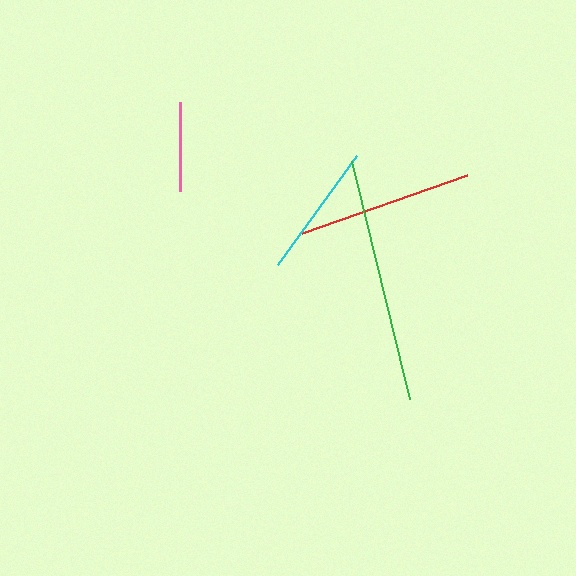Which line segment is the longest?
The green line is the longest at approximately 245 pixels.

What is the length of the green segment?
The green segment is approximately 245 pixels long.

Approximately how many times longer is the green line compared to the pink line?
The green line is approximately 2.7 times the length of the pink line.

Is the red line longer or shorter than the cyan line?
The red line is longer than the cyan line.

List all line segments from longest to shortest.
From longest to shortest: green, red, cyan, pink.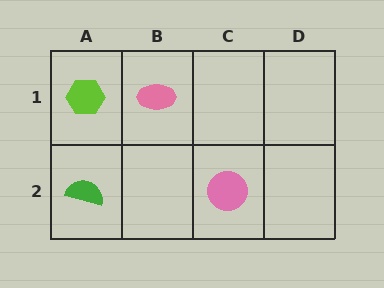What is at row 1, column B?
A pink ellipse.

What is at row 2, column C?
A pink circle.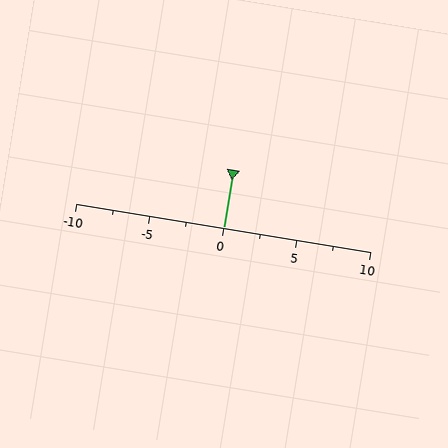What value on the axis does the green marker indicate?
The marker indicates approximately 0.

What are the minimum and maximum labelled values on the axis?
The axis runs from -10 to 10.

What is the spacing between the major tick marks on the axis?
The major ticks are spaced 5 apart.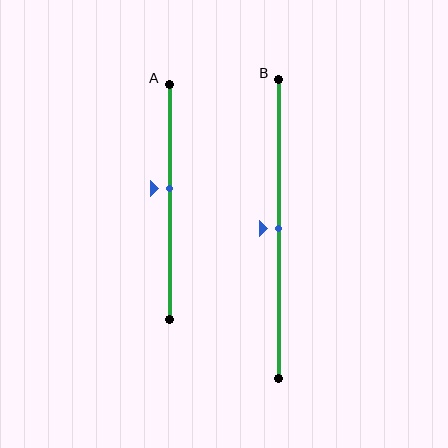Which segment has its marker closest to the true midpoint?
Segment B has its marker closest to the true midpoint.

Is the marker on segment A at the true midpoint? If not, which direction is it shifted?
No, the marker on segment A is shifted upward by about 6% of the segment length.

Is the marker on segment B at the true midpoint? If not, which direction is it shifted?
Yes, the marker on segment B is at the true midpoint.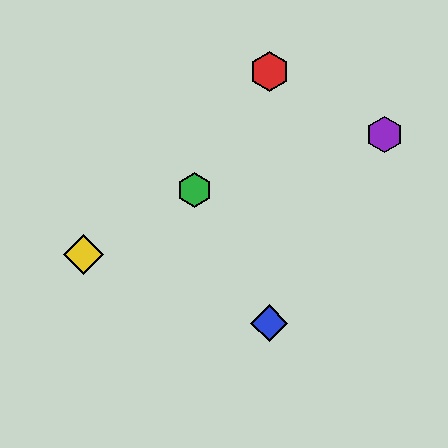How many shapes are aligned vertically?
2 shapes (the red hexagon, the blue diamond) are aligned vertically.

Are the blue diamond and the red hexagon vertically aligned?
Yes, both are at x≈269.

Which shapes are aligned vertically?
The red hexagon, the blue diamond are aligned vertically.